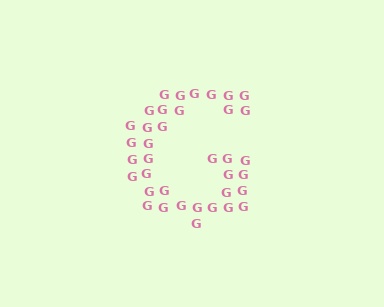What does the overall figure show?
The overall figure shows the letter G.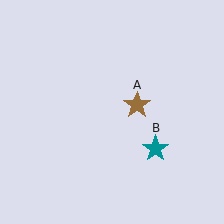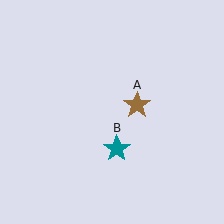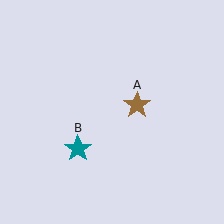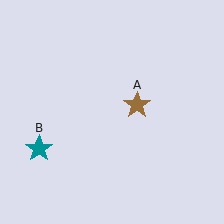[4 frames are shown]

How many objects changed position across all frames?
1 object changed position: teal star (object B).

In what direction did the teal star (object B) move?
The teal star (object B) moved left.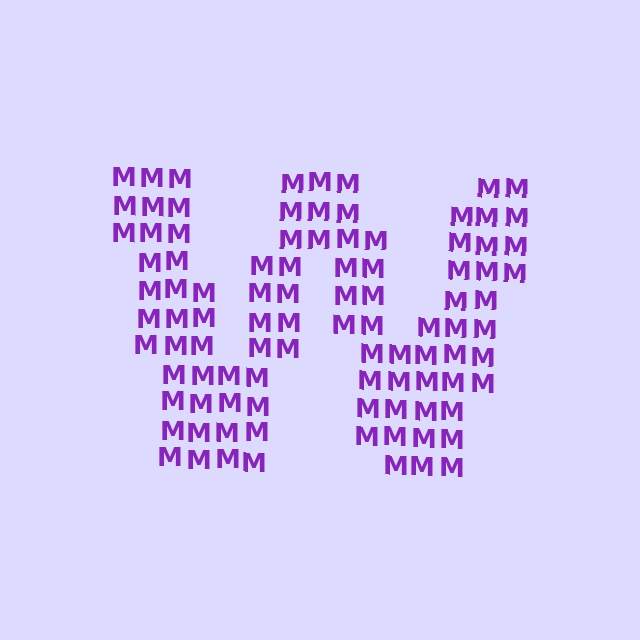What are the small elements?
The small elements are letter M's.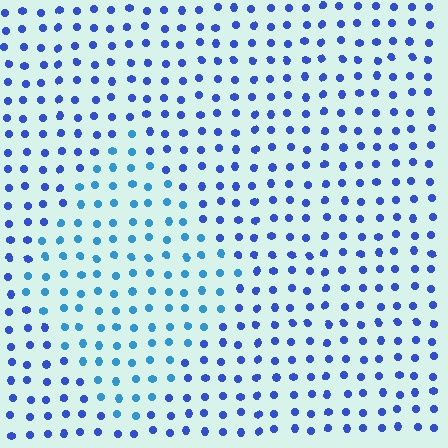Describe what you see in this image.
The image is filled with small blue elements in a uniform arrangement. A diamond-shaped region is visible where the elements are tinted to a slightly different hue, forming a subtle color boundary.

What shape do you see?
I see a diamond.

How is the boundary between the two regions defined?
The boundary is defined purely by a slight shift in hue (about 27 degrees). Spacing, size, and orientation are identical on both sides.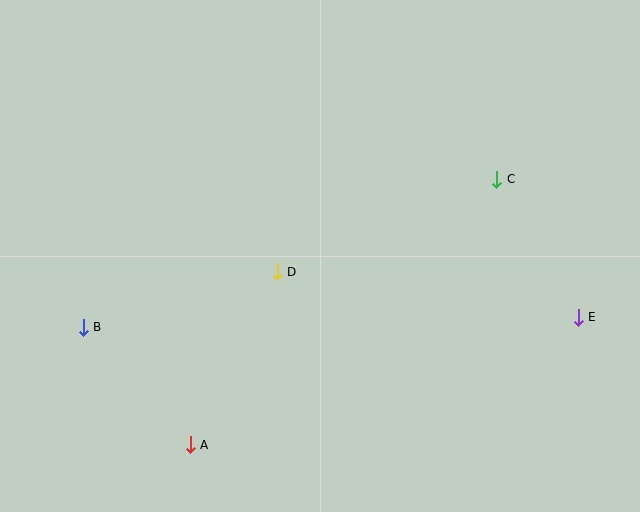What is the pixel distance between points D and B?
The distance between D and B is 202 pixels.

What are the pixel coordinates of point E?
Point E is at (578, 317).